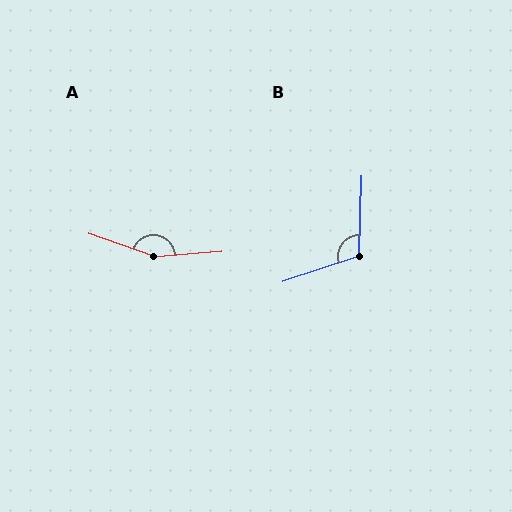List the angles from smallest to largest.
B (111°), A (156°).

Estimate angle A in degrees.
Approximately 156 degrees.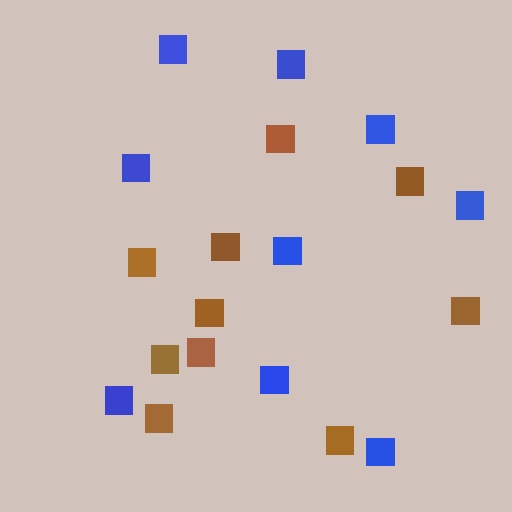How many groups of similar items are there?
There are 2 groups: one group of blue squares (9) and one group of brown squares (10).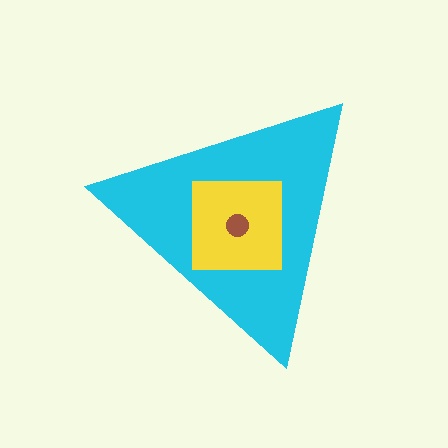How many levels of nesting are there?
3.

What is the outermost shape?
The cyan triangle.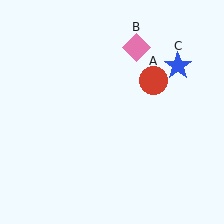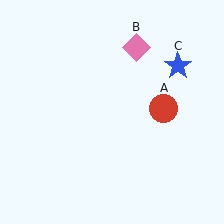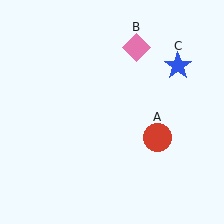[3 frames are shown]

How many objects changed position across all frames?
1 object changed position: red circle (object A).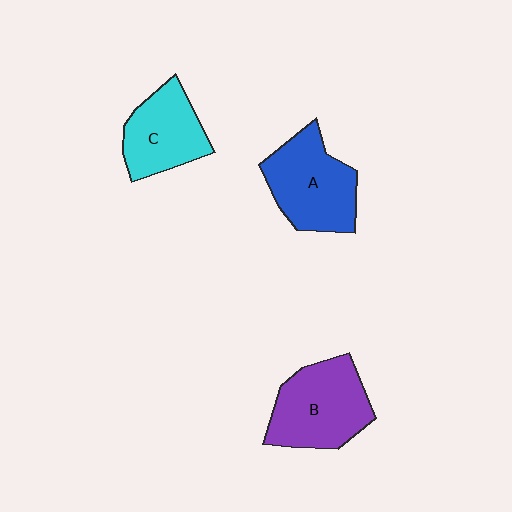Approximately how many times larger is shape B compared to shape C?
Approximately 1.3 times.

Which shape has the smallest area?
Shape C (cyan).